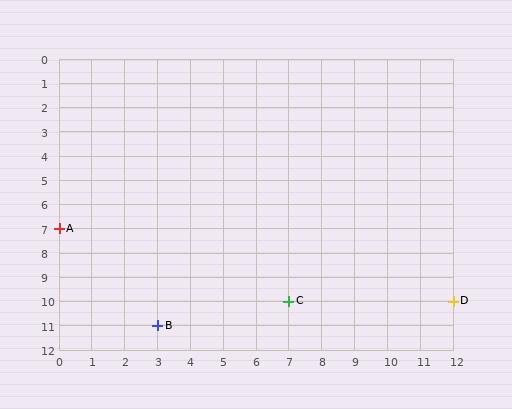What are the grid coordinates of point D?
Point D is at grid coordinates (12, 10).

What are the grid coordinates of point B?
Point B is at grid coordinates (3, 11).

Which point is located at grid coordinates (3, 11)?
Point B is at (3, 11).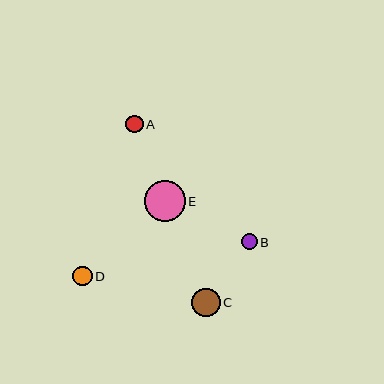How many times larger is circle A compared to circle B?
Circle A is approximately 1.1 times the size of circle B.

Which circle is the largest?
Circle E is the largest with a size of approximately 41 pixels.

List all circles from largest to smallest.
From largest to smallest: E, C, D, A, B.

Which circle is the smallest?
Circle B is the smallest with a size of approximately 16 pixels.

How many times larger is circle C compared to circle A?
Circle C is approximately 1.6 times the size of circle A.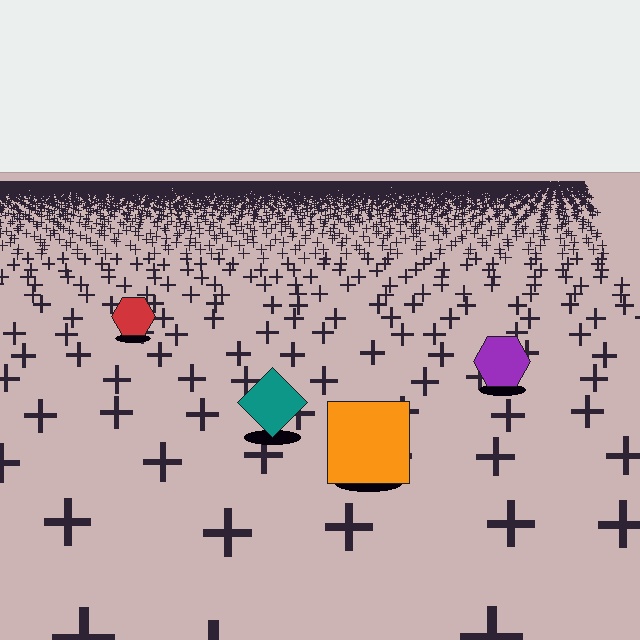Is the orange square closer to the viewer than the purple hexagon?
Yes. The orange square is closer — you can tell from the texture gradient: the ground texture is coarser near it.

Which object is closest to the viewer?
The orange square is closest. The texture marks near it are larger and more spread out.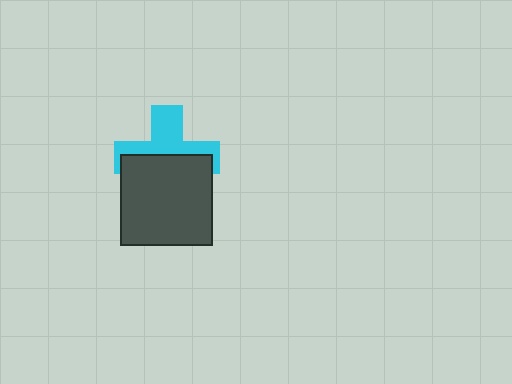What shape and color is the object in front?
The object in front is a dark gray square.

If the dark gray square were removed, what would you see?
You would see the complete cyan cross.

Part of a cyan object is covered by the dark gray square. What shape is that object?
It is a cross.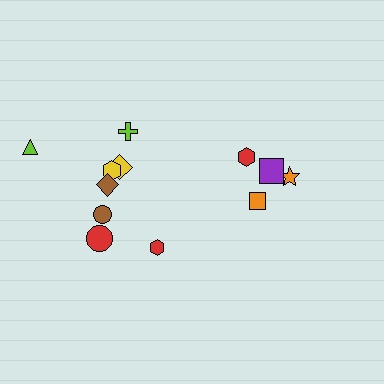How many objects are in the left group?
There are 8 objects.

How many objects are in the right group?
There are 4 objects.